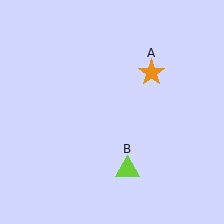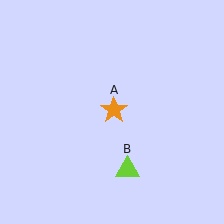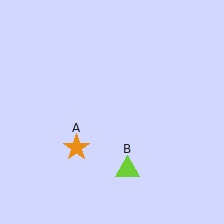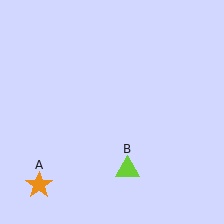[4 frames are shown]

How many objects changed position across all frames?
1 object changed position: orange star (object A).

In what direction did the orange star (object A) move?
The orange star (object A) moved down and to the left.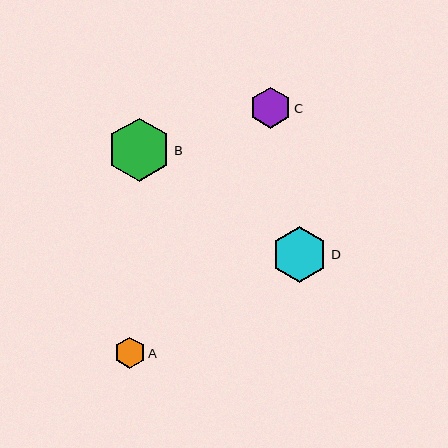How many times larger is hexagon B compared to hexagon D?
Hexagon B is approximately 1.1 times the size of hexagon D.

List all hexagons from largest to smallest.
From largest to smallest: B, D, C, A.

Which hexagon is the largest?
Hexagon B is the largest with a size of approximately 64 pixels.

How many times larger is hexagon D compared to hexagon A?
Hexagon D is approximately 1.8 times the size of hexagon A.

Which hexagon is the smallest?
Hexagon A is the smallest with a size of approximately 31 pixels.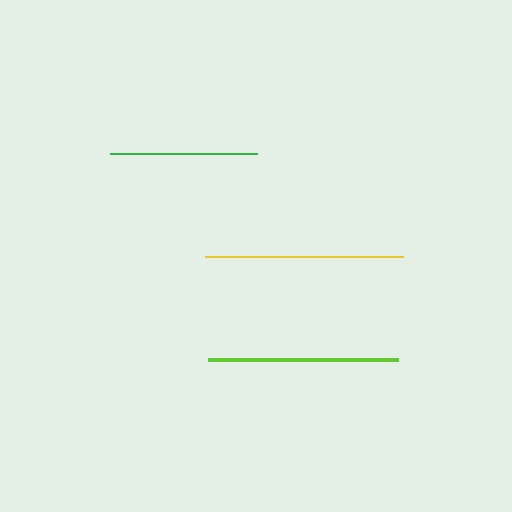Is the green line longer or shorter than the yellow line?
The yellow line is longer than the green line.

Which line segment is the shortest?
The green line is the shortest at approximately 148 pixels.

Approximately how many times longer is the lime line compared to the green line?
The lime line is approximately 1.3 times the length of the green line.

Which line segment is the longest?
The yellow line is the longest at approximately 199 pixels.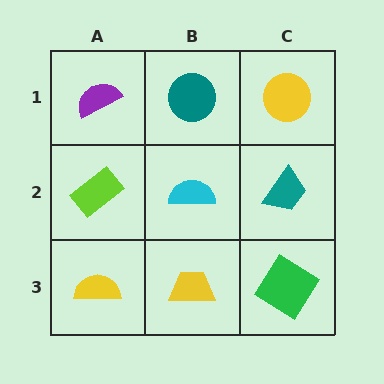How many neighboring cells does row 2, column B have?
4.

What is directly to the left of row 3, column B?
A yellow semicircle.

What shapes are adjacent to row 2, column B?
A teal circle (row 1, column B), a yellow trapezoid (row 3, column B), a lime rectangle (row 2, column A), a teal trapezoid (row 2, column C).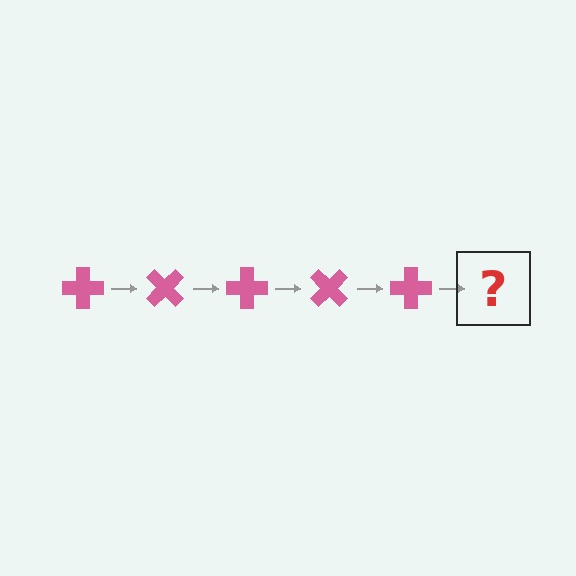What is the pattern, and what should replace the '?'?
The pattern is that the cross rotates 45 degrees each step. The '?' should be a pink cross rotated 225 degrees.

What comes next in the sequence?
The next element should be a pink cross rotated 225 degrees.